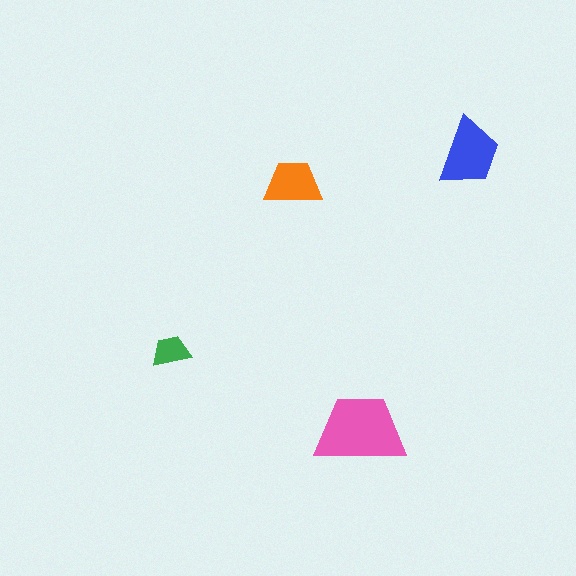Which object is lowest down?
The pink trapezoid is bottommost.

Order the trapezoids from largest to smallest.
the pink one, the blue one, the orange one, the green one.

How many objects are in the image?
There are 4 objects in the image.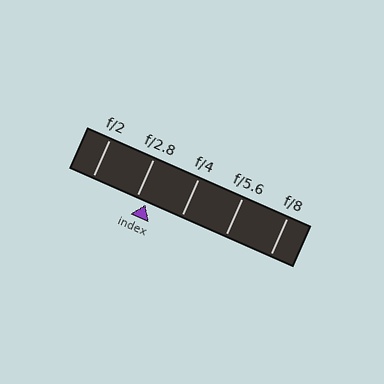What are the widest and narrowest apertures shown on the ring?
The widest aperture shown is f/2 and the narrowest is f/8.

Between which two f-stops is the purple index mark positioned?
The index mark is between f/2.8 and f/4.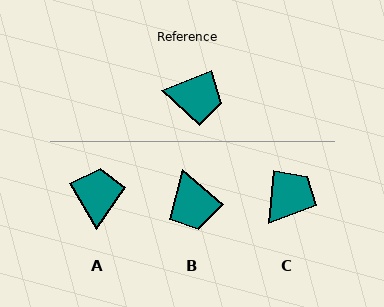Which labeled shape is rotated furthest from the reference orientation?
A, about 99 degrees away.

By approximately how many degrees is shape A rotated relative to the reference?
Approximately 99 degrees counter-clockwise.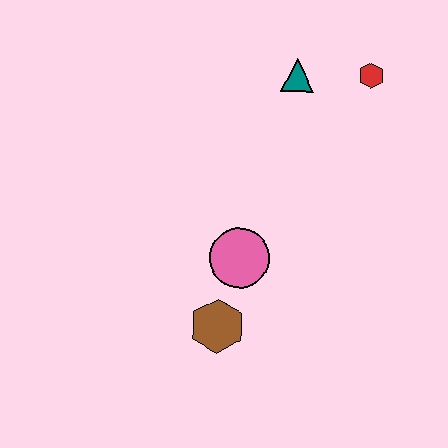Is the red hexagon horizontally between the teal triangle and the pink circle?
No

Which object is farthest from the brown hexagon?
The red hexagon is farthest from the brown hexagon.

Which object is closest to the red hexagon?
The teal triangle is closest to the red hexagon.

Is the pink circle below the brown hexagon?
No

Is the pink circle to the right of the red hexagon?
No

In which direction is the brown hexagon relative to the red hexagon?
The brown hexagon is below the red hexagon.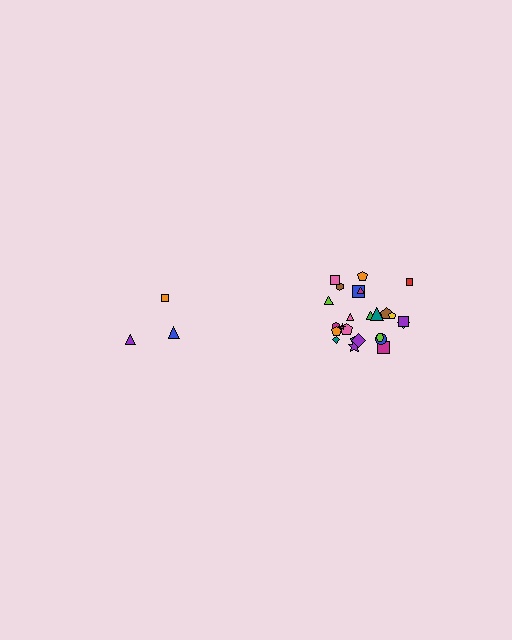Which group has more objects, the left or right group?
The right group.